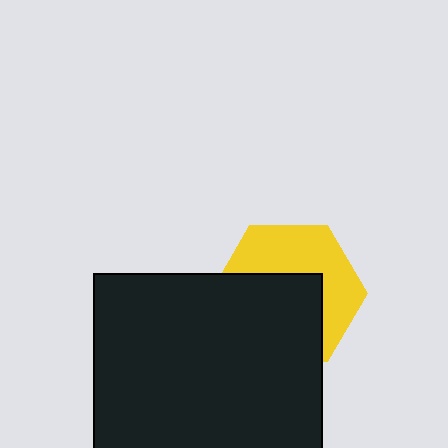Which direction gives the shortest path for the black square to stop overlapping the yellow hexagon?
Moving down gives the shortest separation.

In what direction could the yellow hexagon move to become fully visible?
The yellow hexagon could move up. That would shift it out from behind the black square entirely.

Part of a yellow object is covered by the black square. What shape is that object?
It is a hexagon.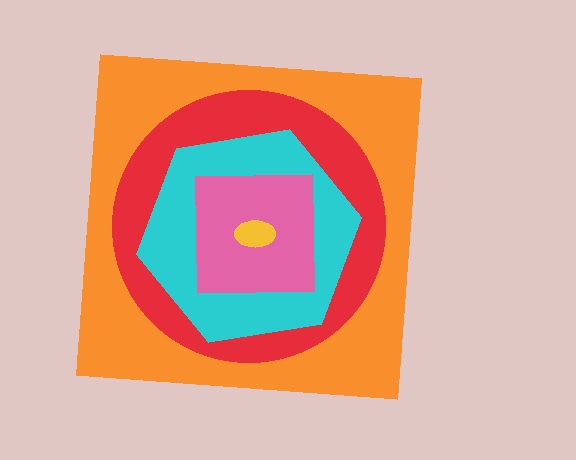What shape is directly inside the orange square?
The red circle.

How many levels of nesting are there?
5.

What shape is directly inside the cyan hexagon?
The pink square.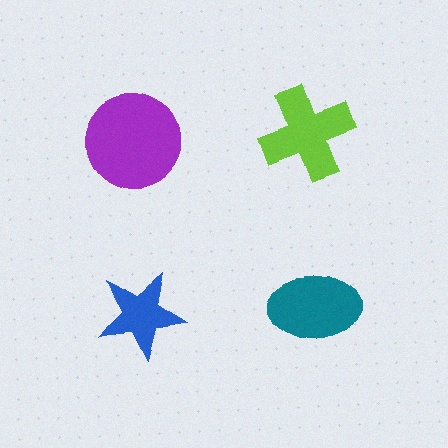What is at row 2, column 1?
A blue star.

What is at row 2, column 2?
A teal ellipse.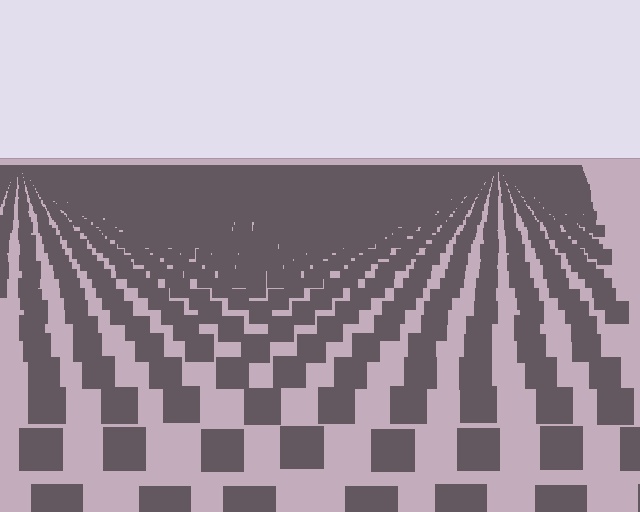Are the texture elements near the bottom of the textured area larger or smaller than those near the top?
Larger. Near the bottom, elements are closer to the viewer and appear at a bigger on-screen size.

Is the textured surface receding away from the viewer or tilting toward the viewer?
The surface is receding away from the viewer. Texture elements get smaller and denser toward the top.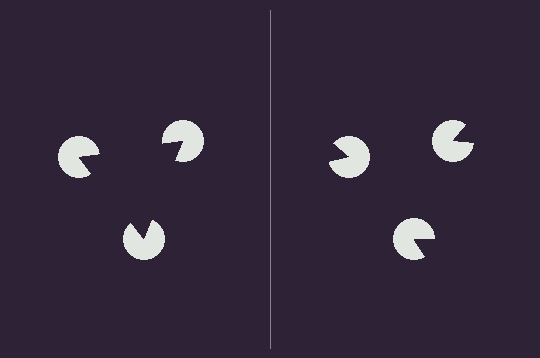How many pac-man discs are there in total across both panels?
6 — 3 on each side.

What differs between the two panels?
The pac-man discs are positioned identically on both sides; only the wedge orientations differ. On the left they align to a triangle; on the right they are misaligned.